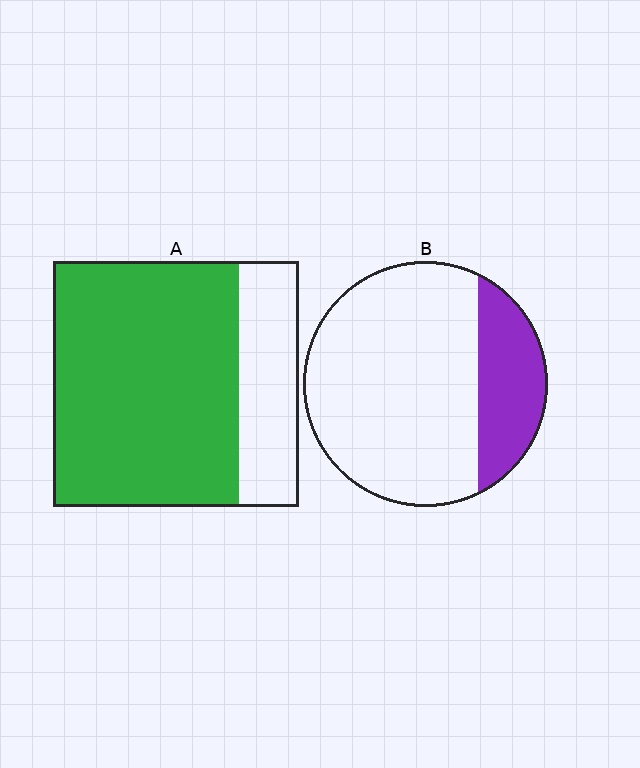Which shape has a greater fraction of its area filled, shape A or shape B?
Shape A.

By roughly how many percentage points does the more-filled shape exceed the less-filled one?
By roughly 50 percentage points (A over B).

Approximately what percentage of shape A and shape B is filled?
A is approximately 75% and B is approximately 25%.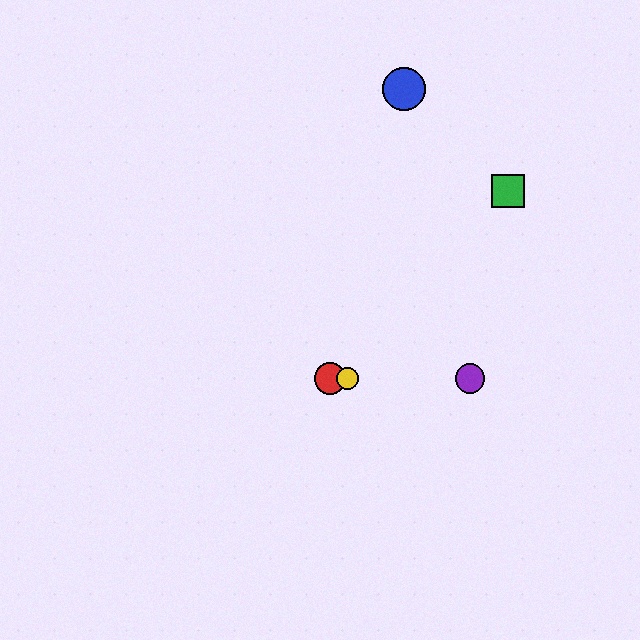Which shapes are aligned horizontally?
The red circle, the yellow circle, the purple circle are aligned horizontally.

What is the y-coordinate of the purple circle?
The purple circle is at y≈378.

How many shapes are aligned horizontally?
3 shapes (the red circle, the yellow circle, the purple circle) are aligned horizontally.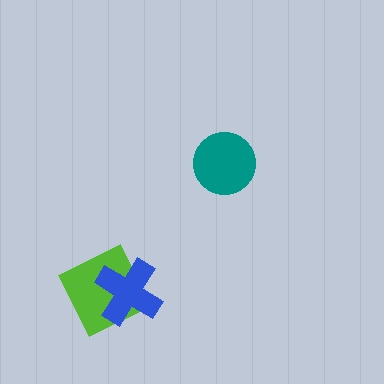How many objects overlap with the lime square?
1 object overlaps with the lime square.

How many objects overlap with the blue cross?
1 object overlaps with the blue cross.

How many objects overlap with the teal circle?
0 objects overlap with the teal circle.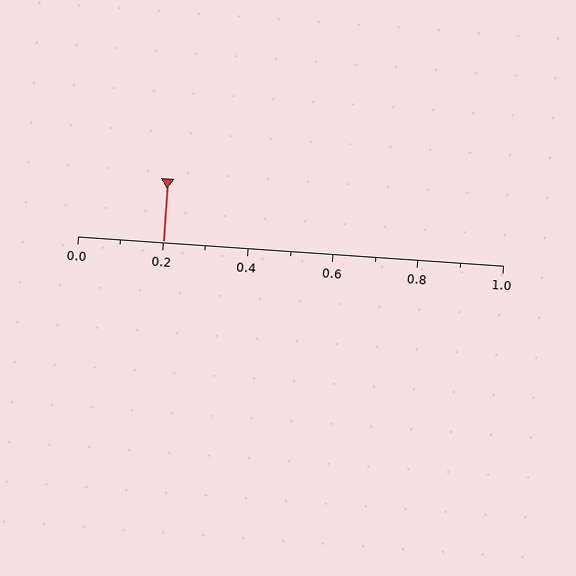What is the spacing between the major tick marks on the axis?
The major ticks are spaced 0.2 apart.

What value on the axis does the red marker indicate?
The marker indicates approximately 0.2.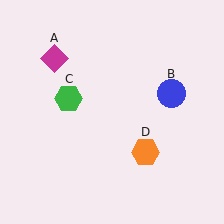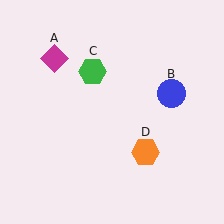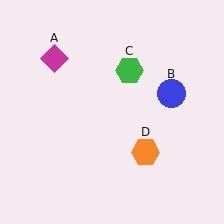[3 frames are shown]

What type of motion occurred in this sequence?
The green hexagon (object C) rotated clockwise around the center of the scene.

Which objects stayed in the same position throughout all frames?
Magenta diamond (object A) and blue circle (object B) and orange hexagon (object D) remained stationary.